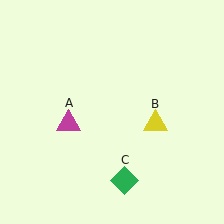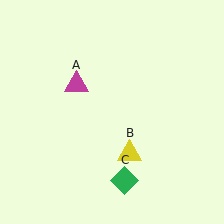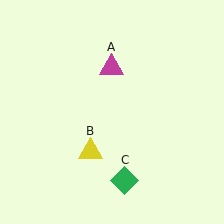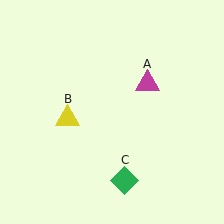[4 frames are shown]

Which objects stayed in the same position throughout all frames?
Green diamond (object C) remained stationary.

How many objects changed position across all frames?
2 objects changed position: magenta triangle (object A), yellow triangle (object B).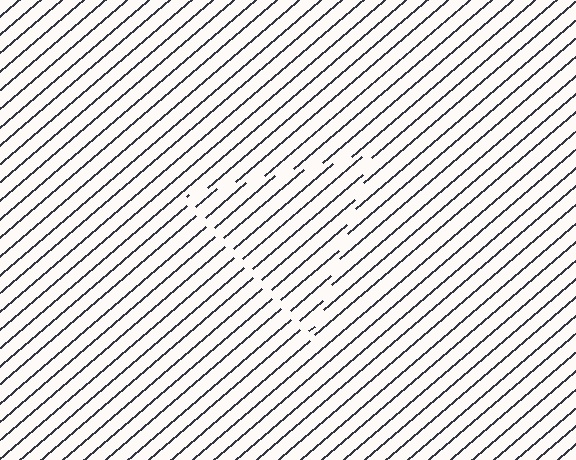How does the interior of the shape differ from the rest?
The interior of the shape contains the same grating, shifted by half a period — the contour is defined by the phase discontinuity where line-ends from the inner and outer gratings abut.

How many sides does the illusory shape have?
3 sides — the line-ends trace a triangle.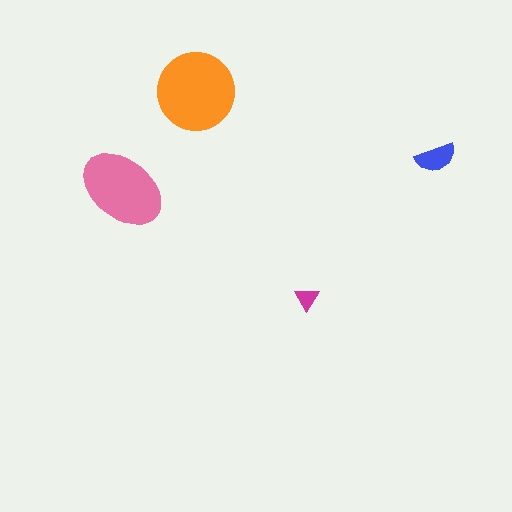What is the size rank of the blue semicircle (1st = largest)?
3rd.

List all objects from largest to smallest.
The orange circle, the pink ellipse, the blue semicircle, the magenta triangle.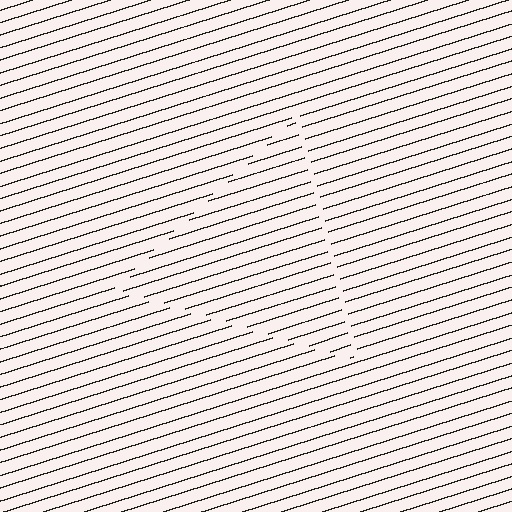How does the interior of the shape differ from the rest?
The interior of the shape contains the same grating, shifted by half a period — the contour is defined by the phase discontinuity where line-ends from the inner and outer gratings abut.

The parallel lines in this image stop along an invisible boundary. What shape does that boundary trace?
An illusory triangle. The interior of the shape contains the same grating, shifted by half a period — the contour is defined by the phase discontinuity where line-ends from the inner and outer gratings abut.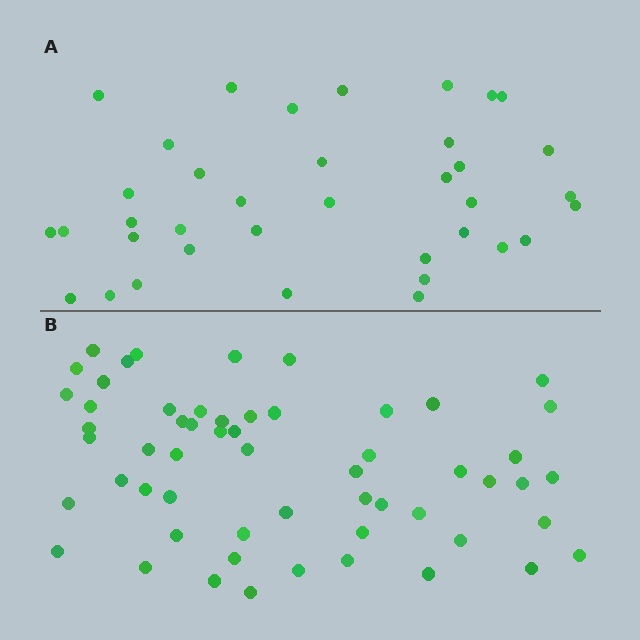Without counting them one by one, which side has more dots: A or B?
Region B (the bottom region) has more dots.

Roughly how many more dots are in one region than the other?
Region B has approximately 20 more dots than region A.